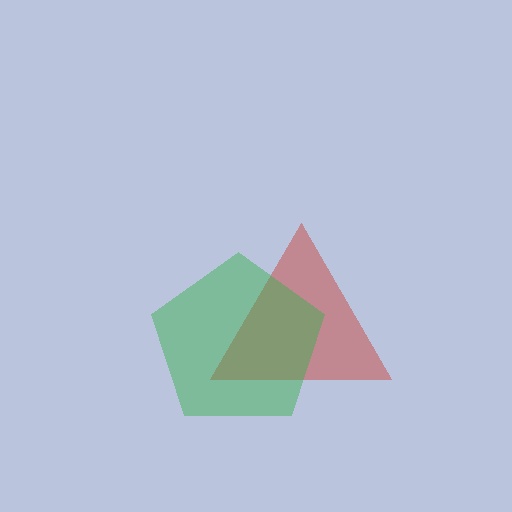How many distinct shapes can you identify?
There are 2 distinct shapes: a red triangle, a green pentagon.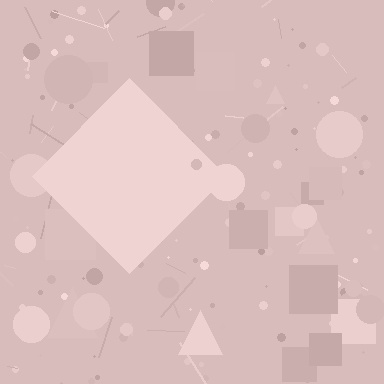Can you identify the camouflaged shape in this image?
The camouflaged shape is a diamond.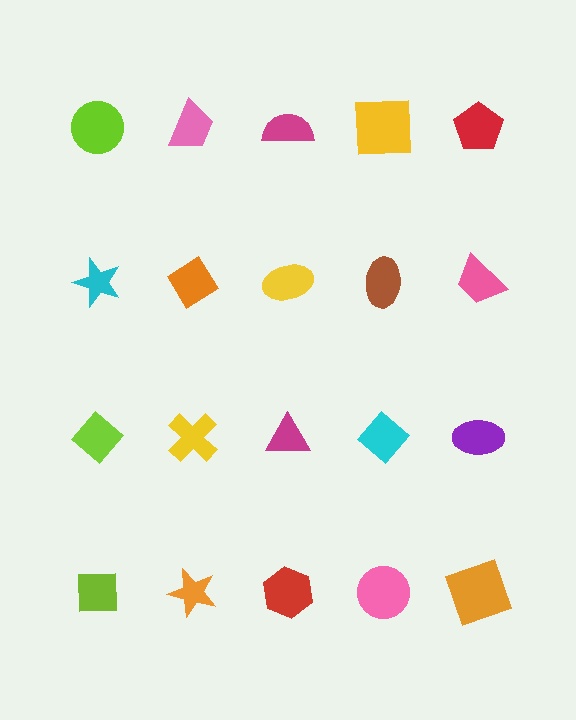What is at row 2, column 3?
A yellow ellipse.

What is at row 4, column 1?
A lime square.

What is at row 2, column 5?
A pink trapezoid.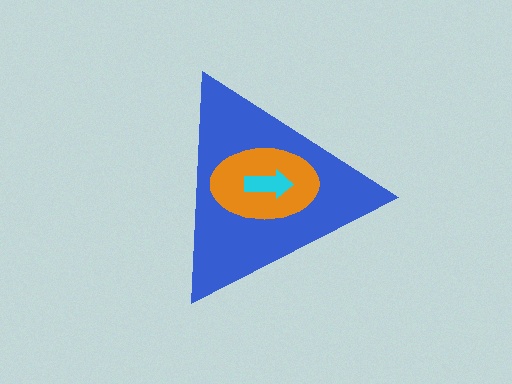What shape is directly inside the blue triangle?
The orange ellipse.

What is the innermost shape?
The cyan arrow.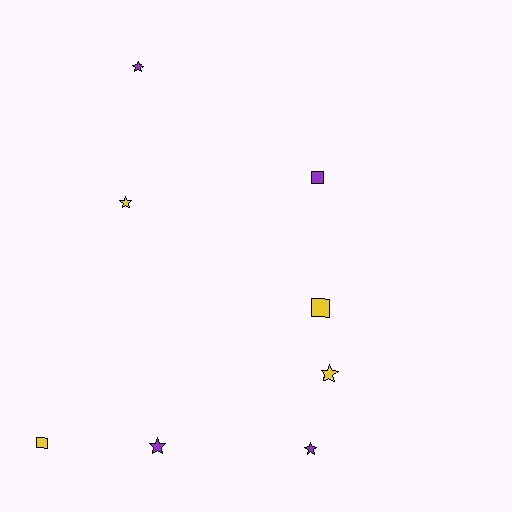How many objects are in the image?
There are 8 objects.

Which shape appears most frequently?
Star, with 5 objects.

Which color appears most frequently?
Purple, with 4 objects.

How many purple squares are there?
There is 1 purple square.